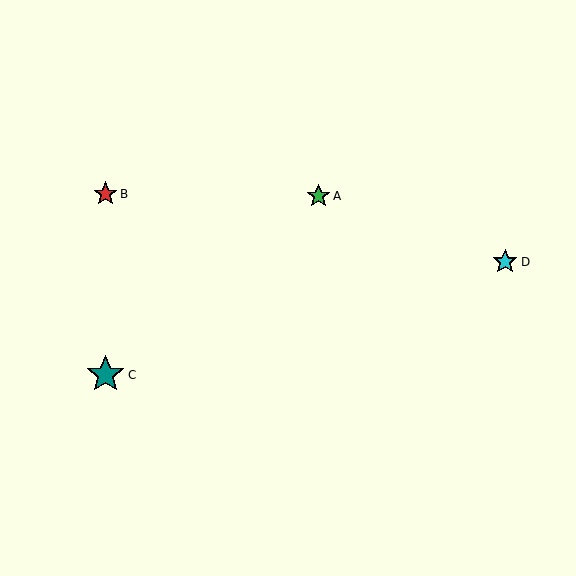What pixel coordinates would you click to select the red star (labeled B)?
Click at (106, 194) to select the red star B.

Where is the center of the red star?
The center of the red star is at (106, 194).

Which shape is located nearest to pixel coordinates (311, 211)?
The green star (labeled A) at (319, 196) is nearest to that location.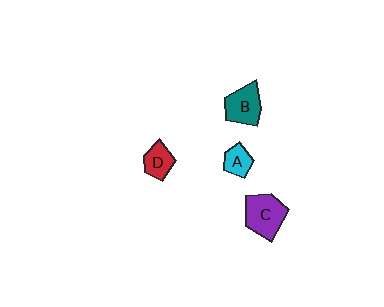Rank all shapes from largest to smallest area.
From largest to smallest: C (purple), B (teal), D (red), A (cyan).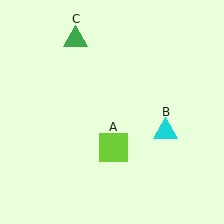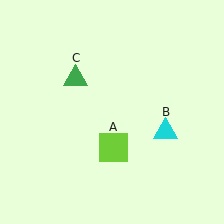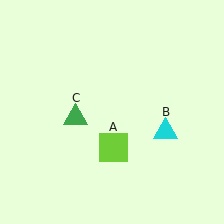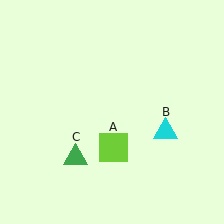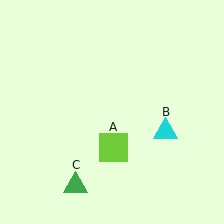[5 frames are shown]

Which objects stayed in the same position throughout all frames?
Lime square (object A) and cyan triangle (object B) remained stationary.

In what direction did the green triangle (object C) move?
The green triangle (object C) moved down.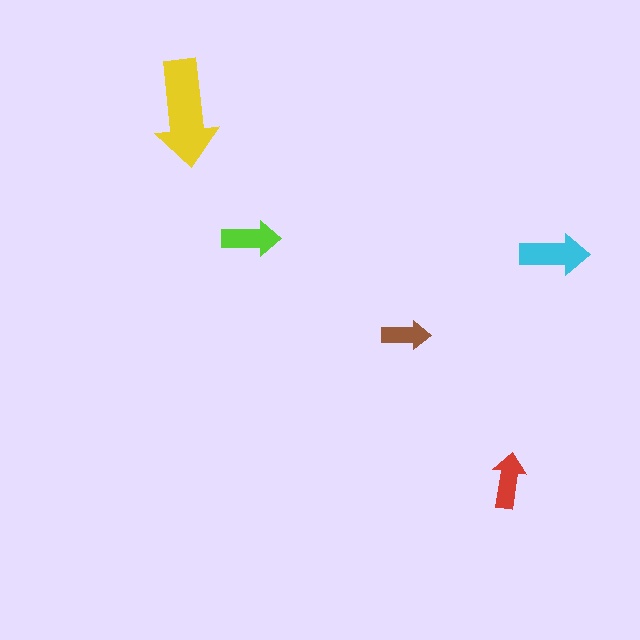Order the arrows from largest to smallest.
the yellow one, the cyan one, the lime one, the red one, the brown one.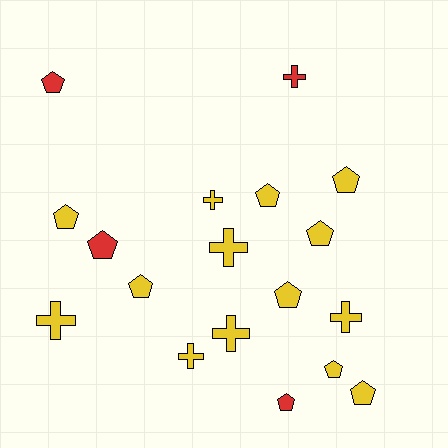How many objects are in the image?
There are 18 objects.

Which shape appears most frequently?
Pentagon, with 11 objects.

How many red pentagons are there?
There are 3 red pentagons.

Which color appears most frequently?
Yellow, with 14 objects.